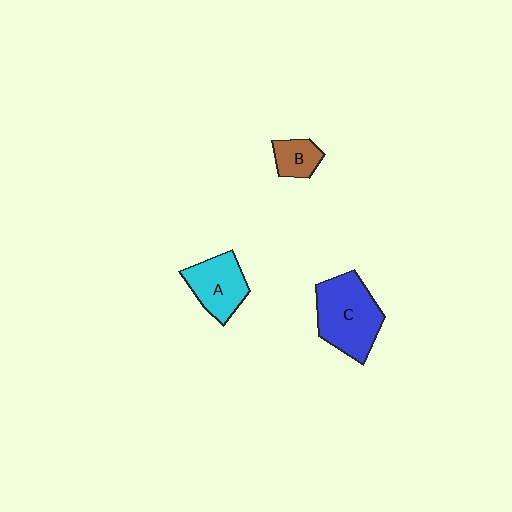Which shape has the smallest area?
Shape B (brown).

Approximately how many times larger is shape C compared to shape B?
Approximately 2.7 times.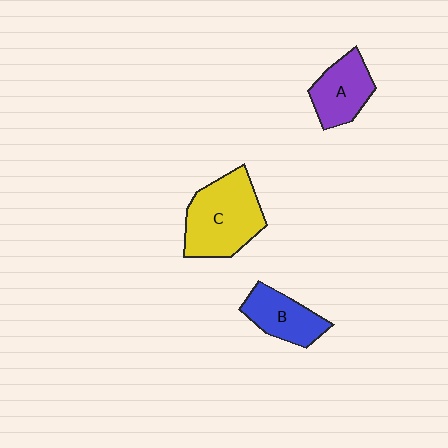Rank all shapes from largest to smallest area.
From largest to smallest: C (yellow), A (purple), B (blue).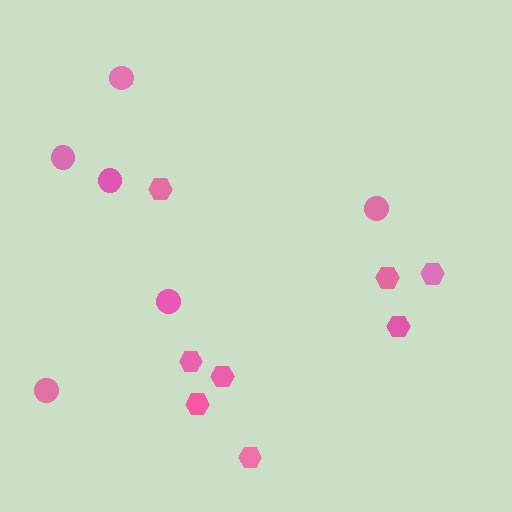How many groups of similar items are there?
There are 2 groups: one group of circles (6) and one group of hexagons (8).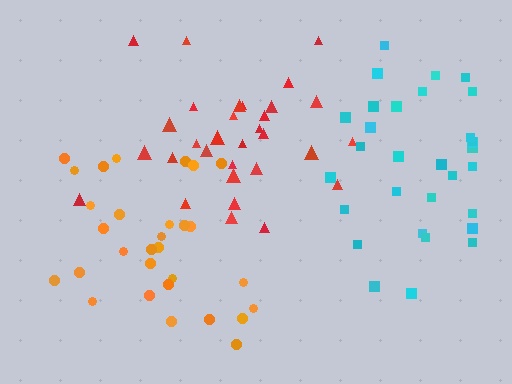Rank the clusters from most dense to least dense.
orange, red, cyan.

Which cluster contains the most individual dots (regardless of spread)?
Red (31).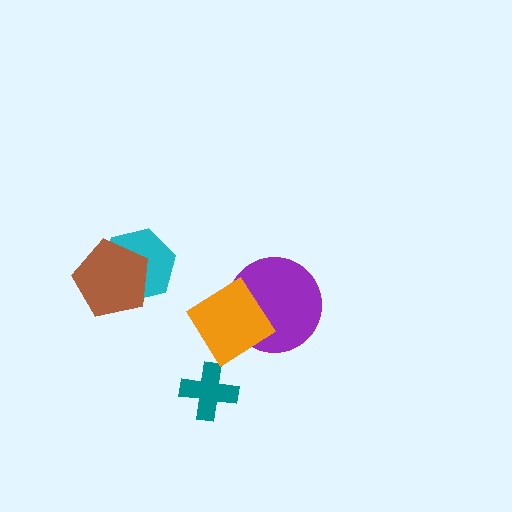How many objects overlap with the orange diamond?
1 object overlaps with the orange diamond.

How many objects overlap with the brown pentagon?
1 object overlaps with the brown pentagon.